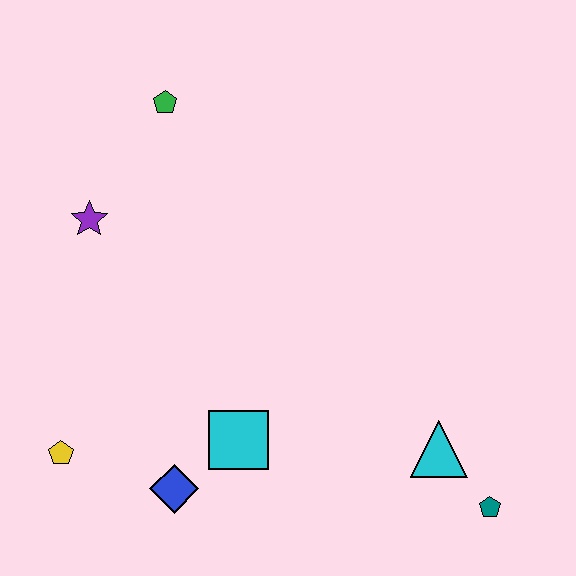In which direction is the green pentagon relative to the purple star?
The green pentagon is above the purple star.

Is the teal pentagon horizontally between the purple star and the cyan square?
No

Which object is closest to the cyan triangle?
The teal pentagon is closest to the cyan triangle.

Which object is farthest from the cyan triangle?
The green pentagon is farthest from the cyan triangle.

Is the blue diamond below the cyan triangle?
Yes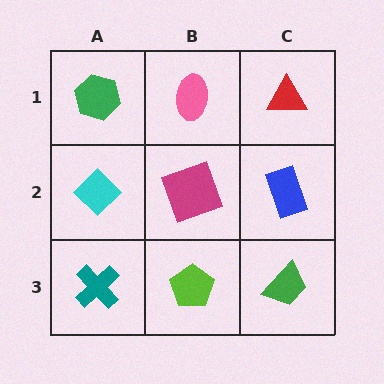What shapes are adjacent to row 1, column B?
A magenta square (row 2, column B), a green hexagon (row 1, column A), a red triangle (row 1, column C).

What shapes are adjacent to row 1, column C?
A blue rectangle (row 2, column C), a pink ellipse (row 1, column B).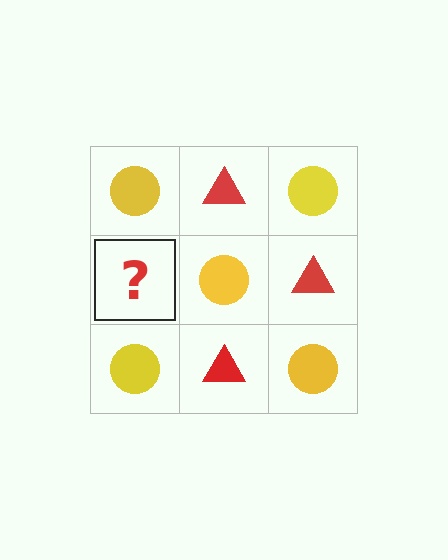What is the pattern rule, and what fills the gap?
The rule is that it alternates yellow circle and red triangle in a checkerboard pattern. The gap should be filled with a red triangle.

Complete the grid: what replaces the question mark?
The question mark should be replaced with a red triangle.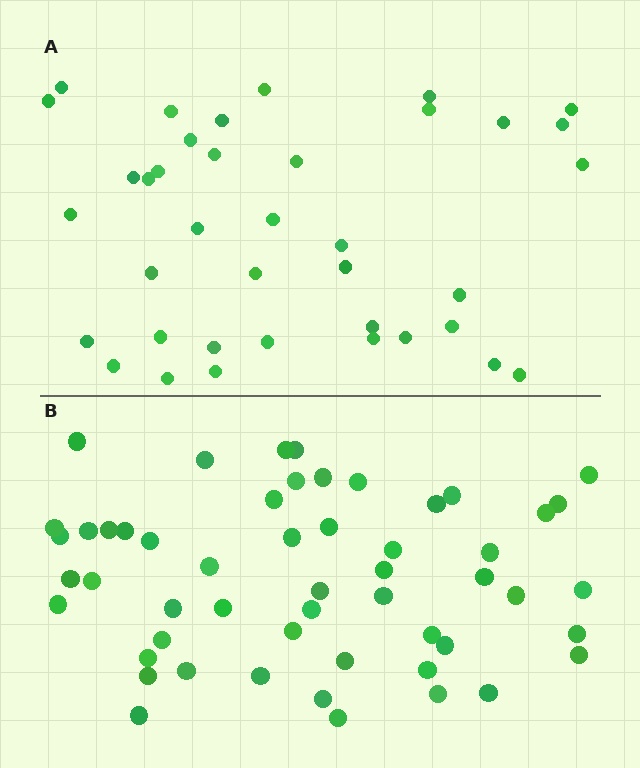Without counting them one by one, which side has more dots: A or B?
Region B (the bottom region) has more dots.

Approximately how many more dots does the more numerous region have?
Region B has approximately 15 more dots than region A.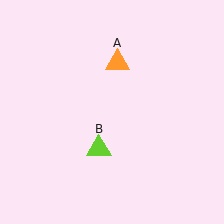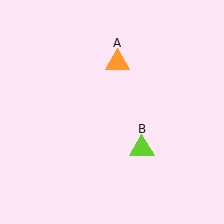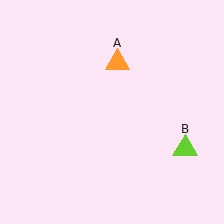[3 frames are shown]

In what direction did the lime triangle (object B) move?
The lime triangle (object B) moved right.